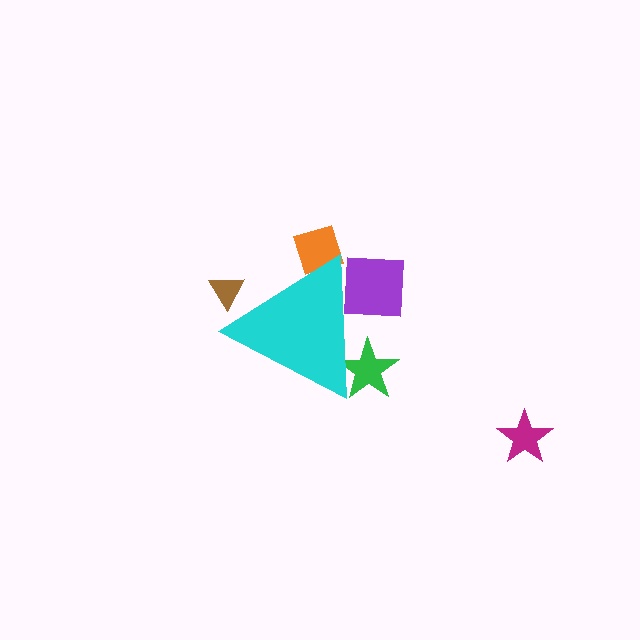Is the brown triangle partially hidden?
Yes, the brown triangle is partially hidden behind the cyan triangle.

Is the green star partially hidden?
Yes, the green star is partially hidden behind the cyan triangle.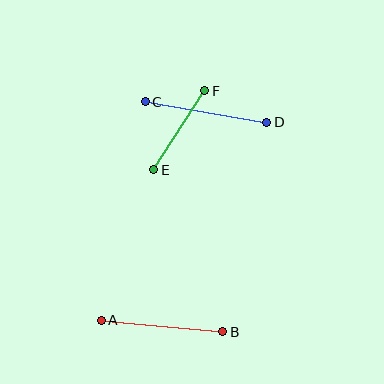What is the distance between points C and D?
The distance is approximately 123 pixels.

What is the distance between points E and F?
The distance is approximately 94 pixels.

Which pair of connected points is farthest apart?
Points C and D are farthest apart.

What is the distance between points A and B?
The distance is approximately 122 pixels.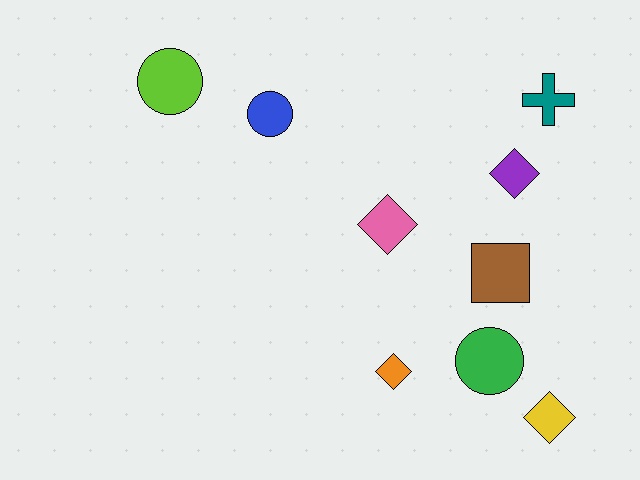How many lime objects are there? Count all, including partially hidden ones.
There is 1 lime object.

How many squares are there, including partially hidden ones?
There is 1 square.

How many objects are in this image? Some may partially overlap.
There are 9 objects.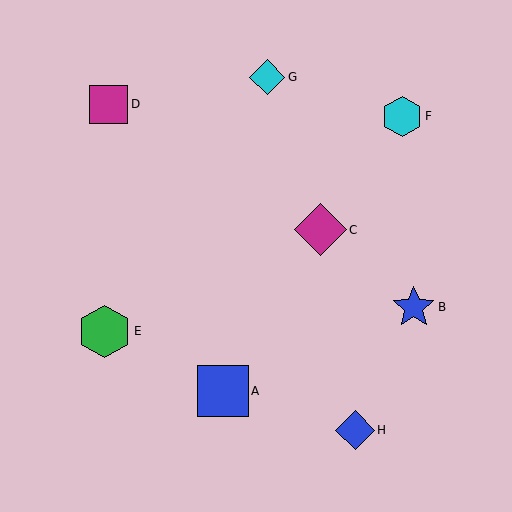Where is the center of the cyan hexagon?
The center of the cyan hexagon is at (402, 116).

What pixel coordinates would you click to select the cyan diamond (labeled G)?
Click at (267, 77) to select the cyan diamond G.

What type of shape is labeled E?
Shape E is a green hexagon.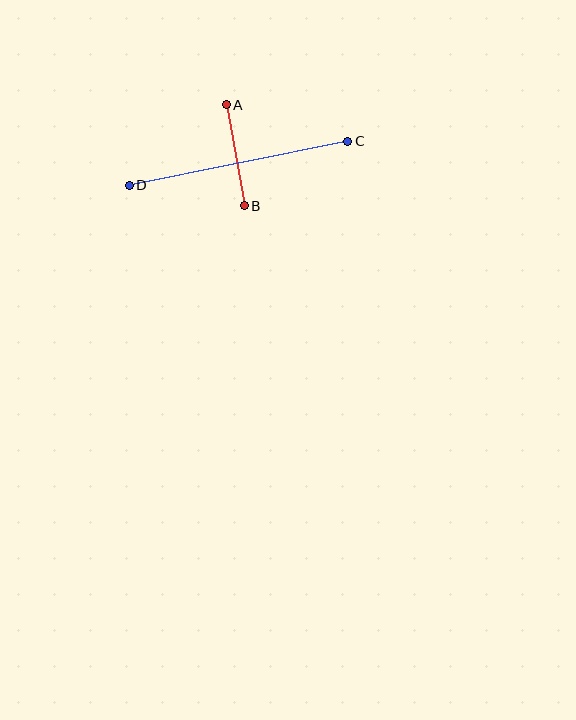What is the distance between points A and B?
The distance is approximately 103 pixels.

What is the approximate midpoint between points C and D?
The midpoint is at approximately (239, 163) pixels.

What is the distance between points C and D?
The distance is approximately 223 pixels.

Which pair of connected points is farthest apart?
Points C and D are farthest apart.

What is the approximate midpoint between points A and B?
The midpoint is at approximately (235, 155) pixels.